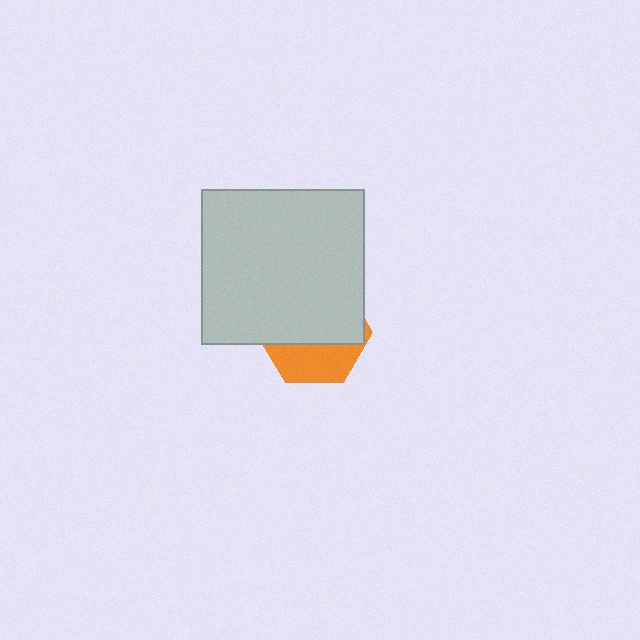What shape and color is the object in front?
The object in front is a light gray rectangle.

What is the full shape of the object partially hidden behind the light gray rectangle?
The partially hidden object is an orange hexagon.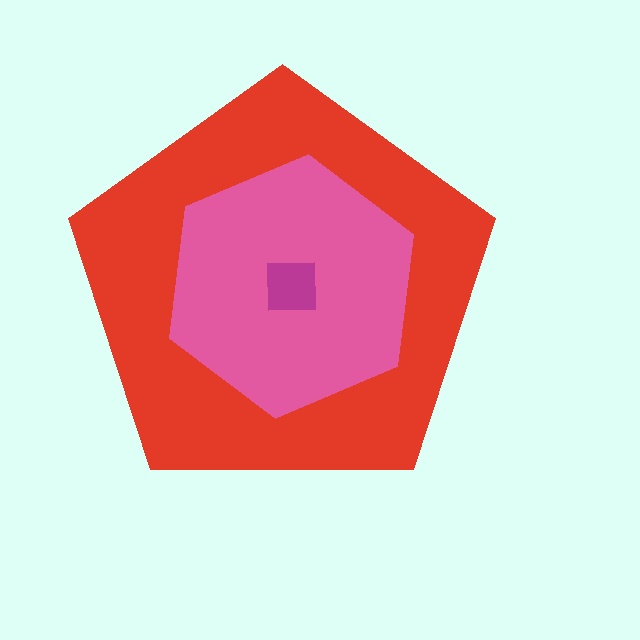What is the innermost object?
The magenta square.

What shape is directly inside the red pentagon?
The pink hexagon.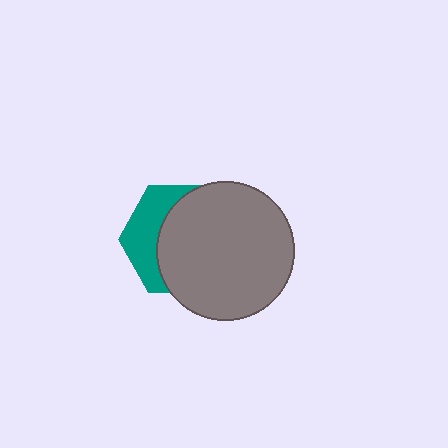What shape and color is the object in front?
The object in front is a gray circle.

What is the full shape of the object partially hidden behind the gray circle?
The partially hidden object is a teal hexagon.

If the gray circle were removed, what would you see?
You would see the complete teal hexagon.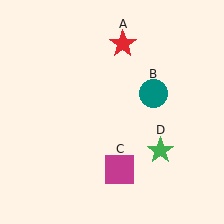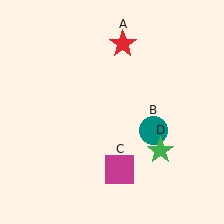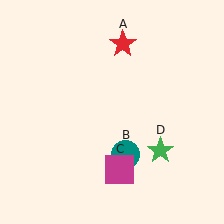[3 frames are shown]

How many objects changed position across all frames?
1 object changed position: teal circle (object B).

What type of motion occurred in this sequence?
The teal circle (object B) rotated clockwise around the center of the scene.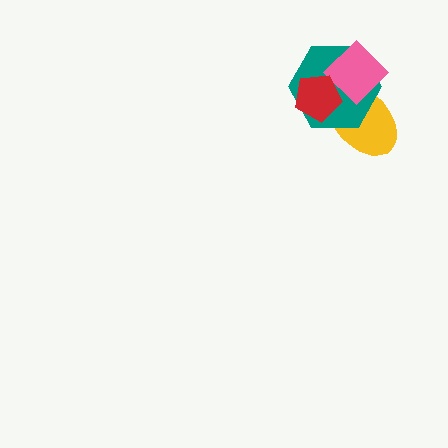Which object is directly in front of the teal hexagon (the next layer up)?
The pink diamond is directly in front of the teal hexagon.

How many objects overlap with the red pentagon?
3 objects overlap with the red pentagon.